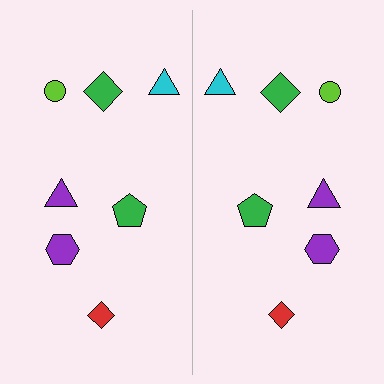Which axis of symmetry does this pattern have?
The pattern has a vertical axis of symmetry running through the center of the image.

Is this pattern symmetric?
Yes, this pattern has bilateral (reflection) symmetry.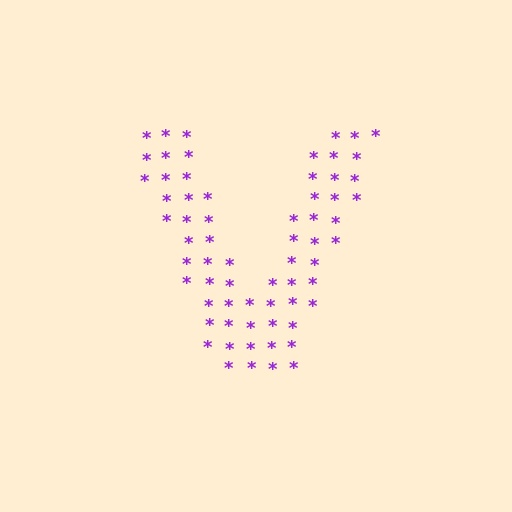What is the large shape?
The large shape is the letter V.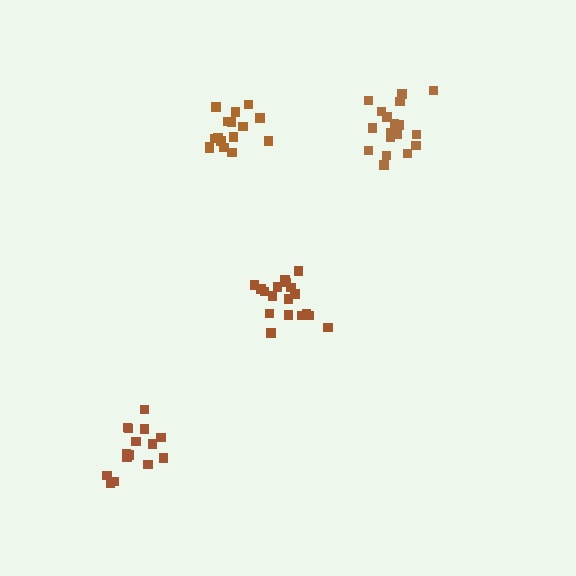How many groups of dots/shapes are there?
There are 4 groups.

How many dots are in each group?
Group 1: 18 dots, Group 2: 15 dots, Group 3: 16 dots, Group 4: 18 dots (67 total).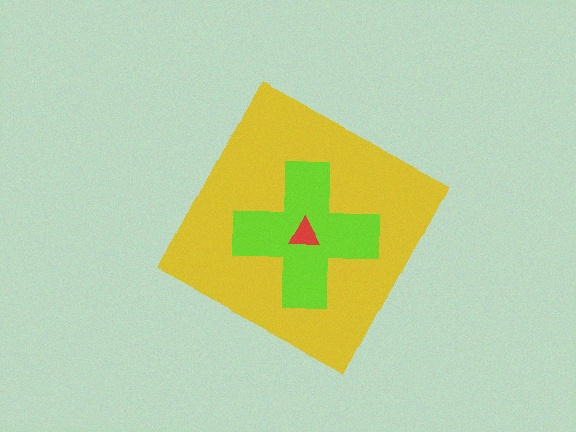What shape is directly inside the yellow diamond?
The lime cross.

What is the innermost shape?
The red triangle.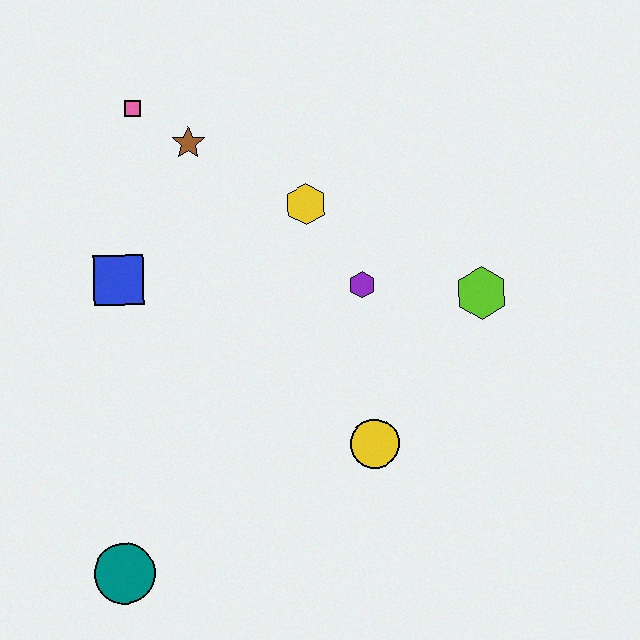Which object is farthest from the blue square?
The lime hexagon is farthest from the blue square.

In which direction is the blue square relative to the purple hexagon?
The blue square is to the left of the purple hexagon.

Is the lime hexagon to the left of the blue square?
No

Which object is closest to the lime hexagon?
The purple hexagon is closest to the lime hexagon.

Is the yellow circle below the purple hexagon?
Yes